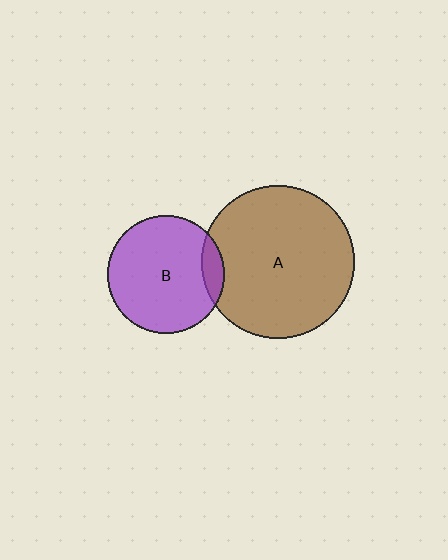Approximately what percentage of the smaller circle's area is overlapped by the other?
Approximately 10%.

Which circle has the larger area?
Circle A (brown).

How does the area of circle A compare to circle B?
Approximately 1.7 times.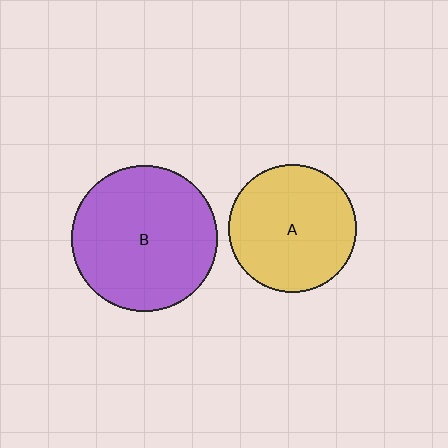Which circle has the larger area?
Circle B (purple).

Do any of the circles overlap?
No, none of the circles overlap.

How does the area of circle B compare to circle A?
Approximately 1.3 times.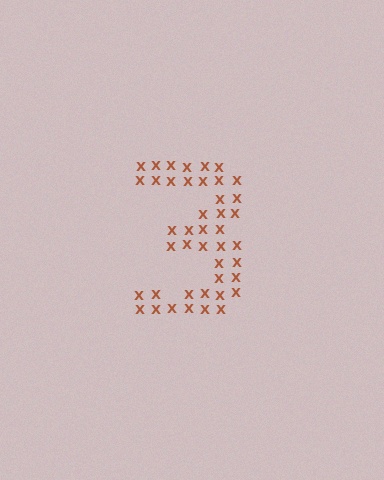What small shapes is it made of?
It is made of small letter X's.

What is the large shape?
The large shape is the digit 3.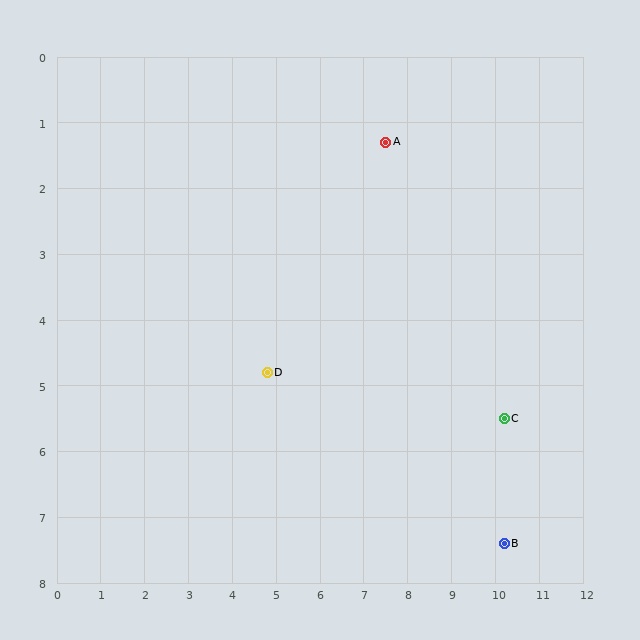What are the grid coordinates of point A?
Point A is at approximately (7.5, 1.3).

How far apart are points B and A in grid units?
Points B and A are about 6.7 grid units apart.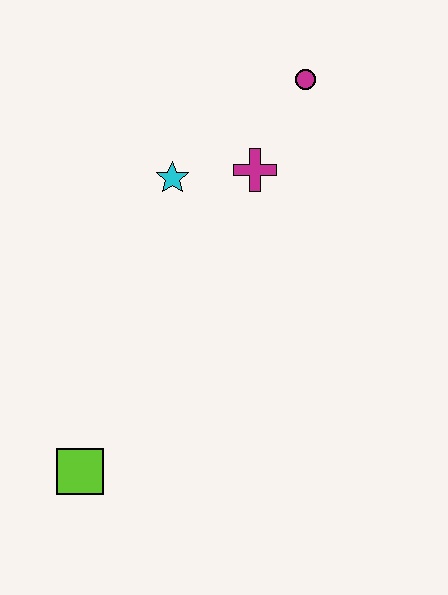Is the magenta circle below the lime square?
No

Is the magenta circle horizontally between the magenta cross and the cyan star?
No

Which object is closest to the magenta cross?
The cyan star is closest to the magenta cross.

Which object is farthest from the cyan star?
The lime square is farthest from the cyan star.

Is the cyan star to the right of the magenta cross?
No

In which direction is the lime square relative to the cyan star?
The lime square is below the cyan star.